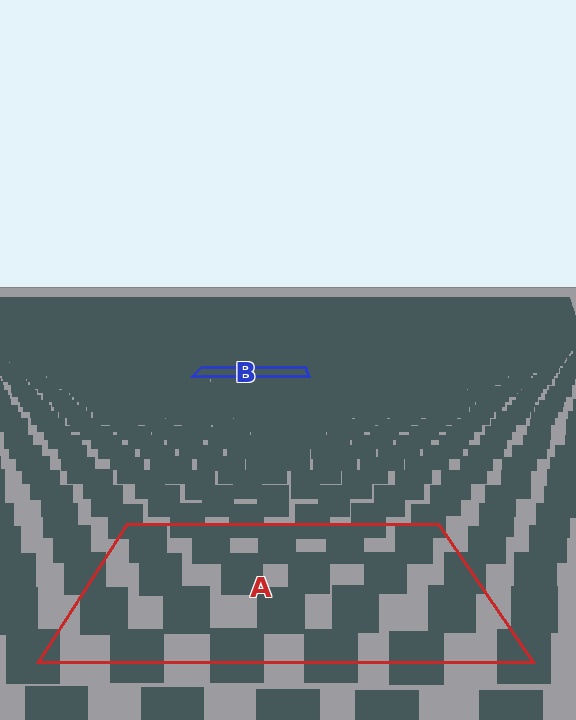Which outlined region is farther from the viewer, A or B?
Region B is farther from the viewer — the texture elements inside it appear smaller and more densely packed.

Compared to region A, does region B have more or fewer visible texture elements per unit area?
Region B has more texture elements per unit area — they are packed more densely because it is farther away.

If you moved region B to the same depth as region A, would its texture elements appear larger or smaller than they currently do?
They would appear larger. At a closer depth, the same texture elements are projected at a bigger on-screen size.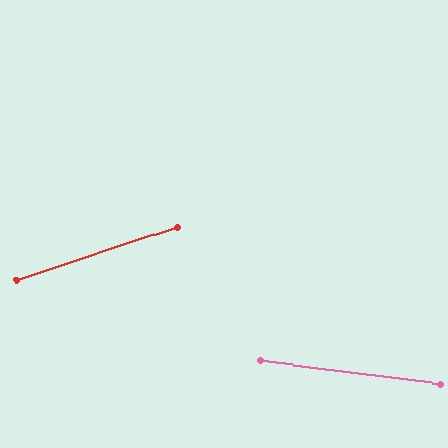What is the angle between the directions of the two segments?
Approximately 25 degrees.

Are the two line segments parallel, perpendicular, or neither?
Neither parallel nor perpendicular — they differ by about 25°.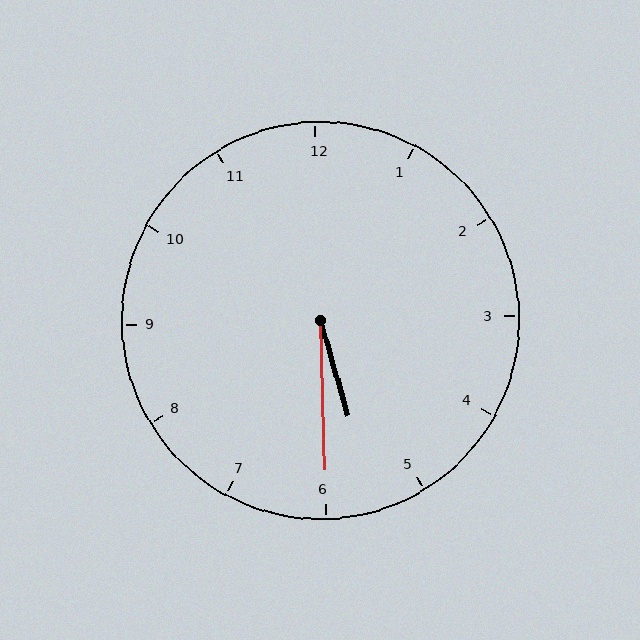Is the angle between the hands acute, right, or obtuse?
It is acute.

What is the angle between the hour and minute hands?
Approximately 15 degrees.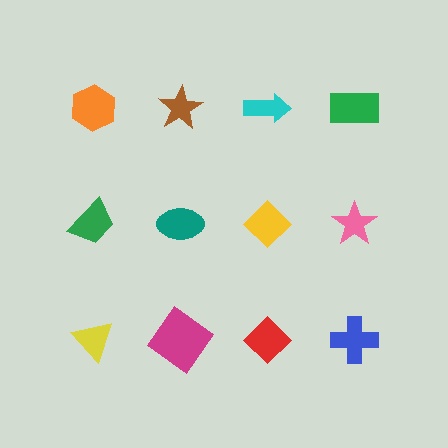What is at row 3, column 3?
A red diamond.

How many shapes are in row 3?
4 shapes.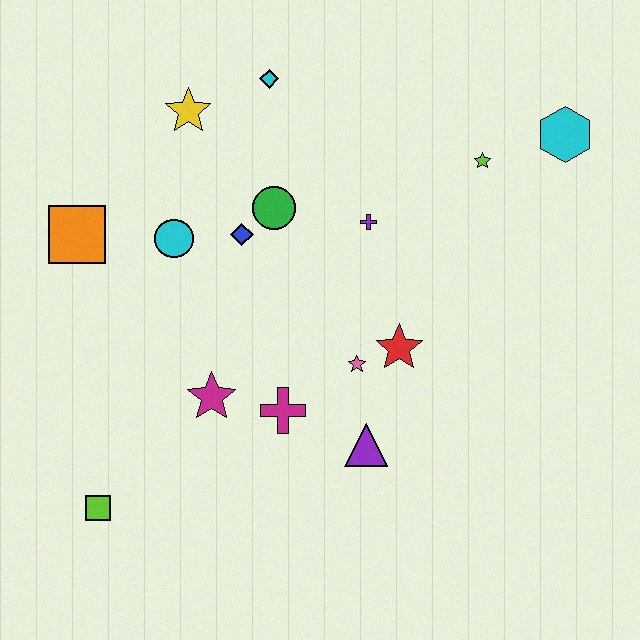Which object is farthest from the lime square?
The cyan hexagon is farthest from the lime square.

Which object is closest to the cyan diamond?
The yellow star is closest to the cyan diamond.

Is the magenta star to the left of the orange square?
No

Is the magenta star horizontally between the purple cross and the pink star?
No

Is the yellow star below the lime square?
No